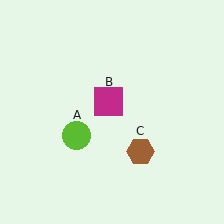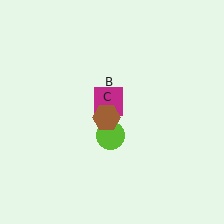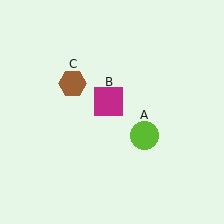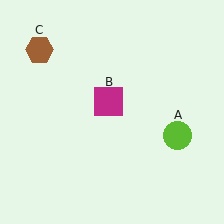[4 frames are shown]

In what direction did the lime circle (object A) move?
The lime circle (object A) moved right.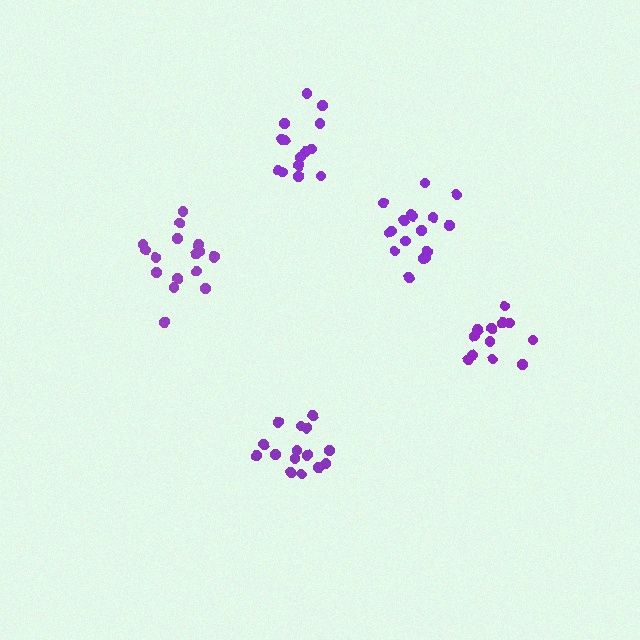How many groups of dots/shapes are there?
There are 5 groups.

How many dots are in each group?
Group 1: 17 dots, Group 2: 18 dots, Group 3: 13 dots, Group 4: 14 dots, Group 5: 15 dots (77 total).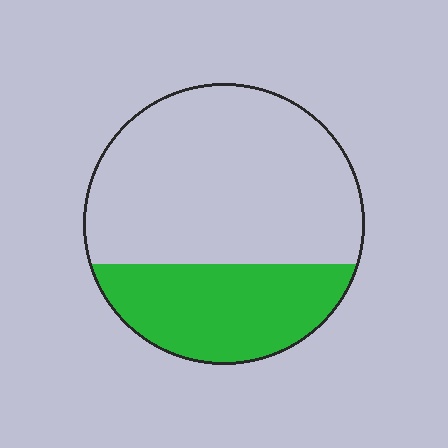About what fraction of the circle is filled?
About one third (1/3).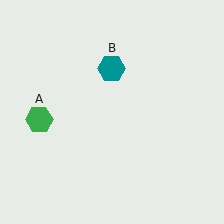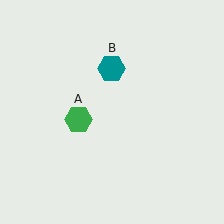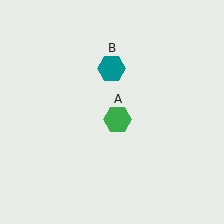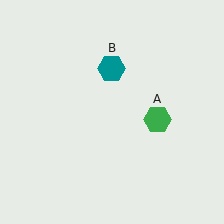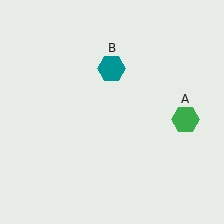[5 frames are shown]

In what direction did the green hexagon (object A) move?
The green hexagon (object A) moved right.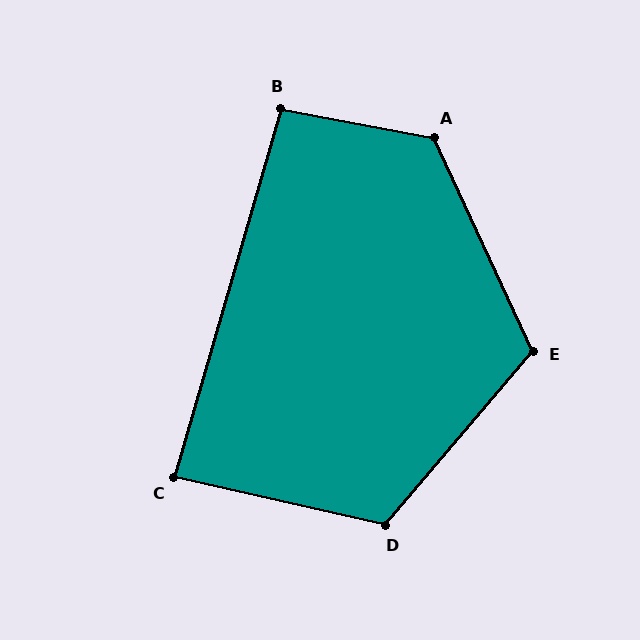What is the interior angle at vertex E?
Approximately 115 degrees (obtuse).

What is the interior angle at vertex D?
Approximately 118 degrees (obtuse).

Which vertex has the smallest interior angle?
C, at approximately 86 degrees.